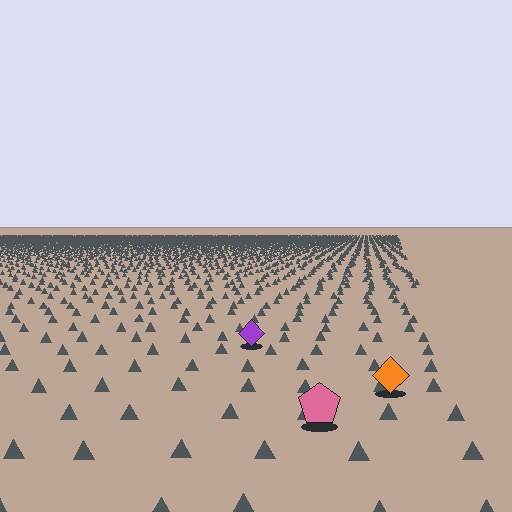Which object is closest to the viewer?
The pink pentagon is closest. The texture marks near it are larger and more spread out.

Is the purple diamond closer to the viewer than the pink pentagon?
No. The pink pentagon is closer — you can tell from the texture gradient: the ground texture is coarser near it.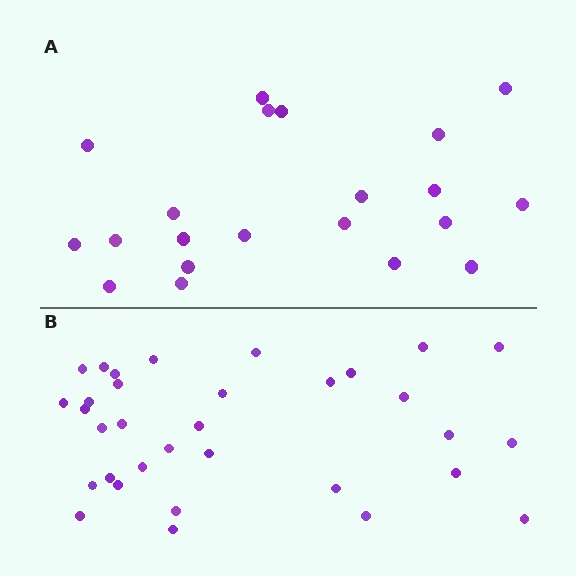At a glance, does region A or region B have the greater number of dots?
Region B (the bottom region) has more dots.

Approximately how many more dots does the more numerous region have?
Region B has roughly 12 or so more dots than region A.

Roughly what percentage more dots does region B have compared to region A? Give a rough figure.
About 55% more.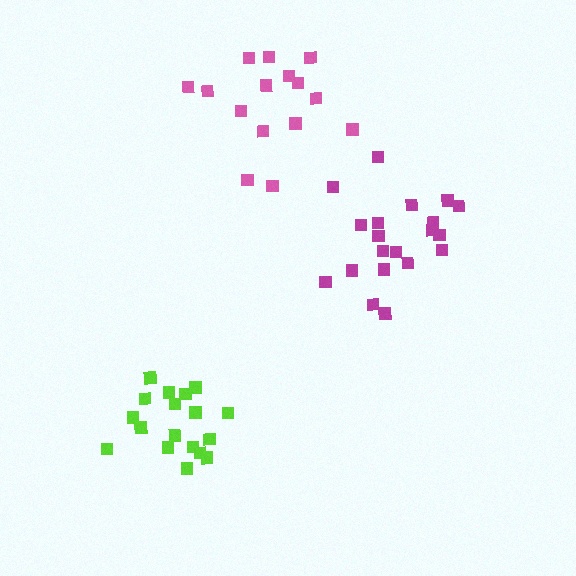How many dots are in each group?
Group 1: 16 dots, Group 2: 18 dots, Group 3: 20 dots (54 total).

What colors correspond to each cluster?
The clusters are colored: pink, lime, magenta.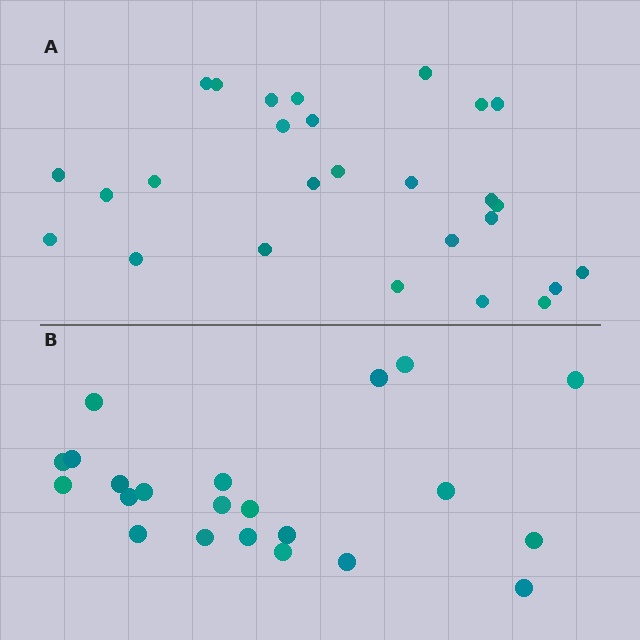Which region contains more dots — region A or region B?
Region A (the top region) has more dots.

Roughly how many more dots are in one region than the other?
Region A has about 5 more dots than region B.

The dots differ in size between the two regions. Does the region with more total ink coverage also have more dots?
No. Region B has more total ink coverage because its dots are larger, but region A actually contains more individual dots. Total area can be misleading — the number of items is what matters here.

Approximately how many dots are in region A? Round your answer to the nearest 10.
About 30 dots. (The exact count is 27, which rounds to 30.)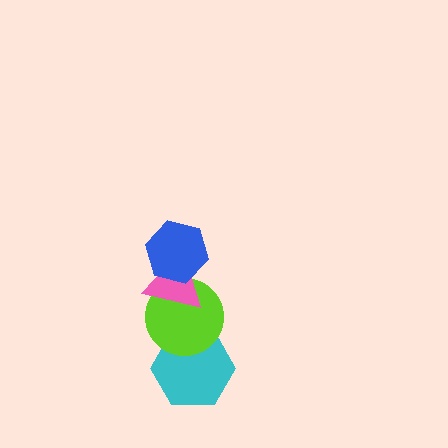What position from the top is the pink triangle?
The pink triangle is 2nd from the top.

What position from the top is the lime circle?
The lime circle is 3rd from the top.